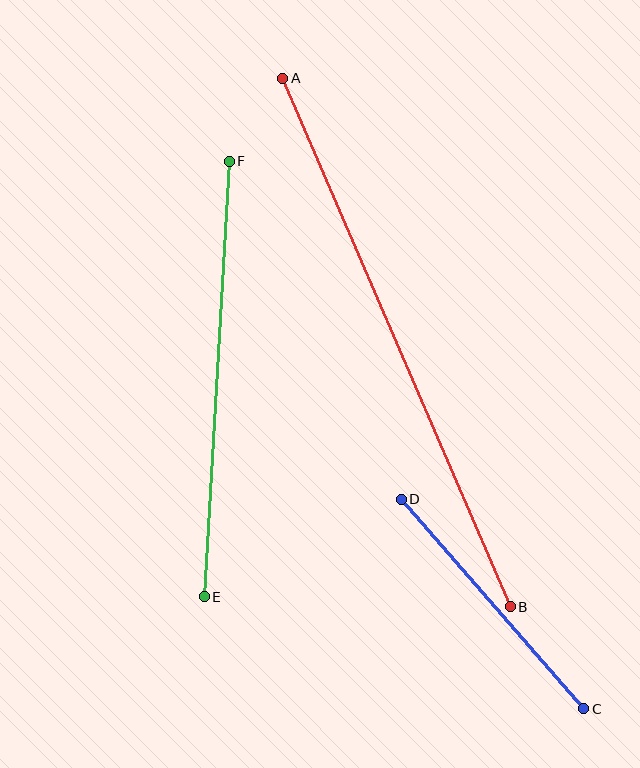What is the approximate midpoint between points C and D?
The midpoint is at approximately (492, 604) pixels.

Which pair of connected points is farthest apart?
Points A and B are farthest apart.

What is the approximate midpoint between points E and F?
The midpoint is at approximately (217, 379) pixels.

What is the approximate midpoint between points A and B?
The midpoint is at approximately (397, 343) pixels.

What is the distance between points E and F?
The distance is approximately 436 pixels.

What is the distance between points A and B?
The distance is approximately 575 pixels.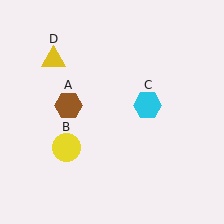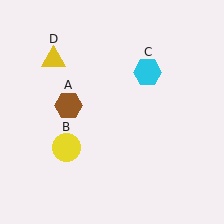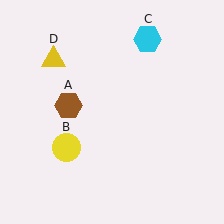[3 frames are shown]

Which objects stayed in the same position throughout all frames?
Brown hexagon (object A) and yellow circle (object B) and yellow triangle (object D) remained stationary.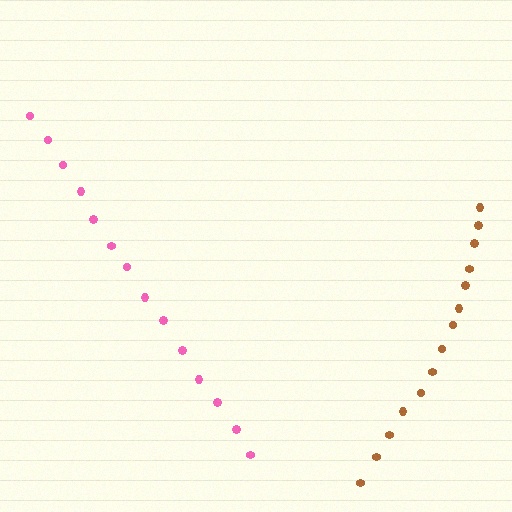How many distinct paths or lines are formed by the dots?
There are 2 distinct paths.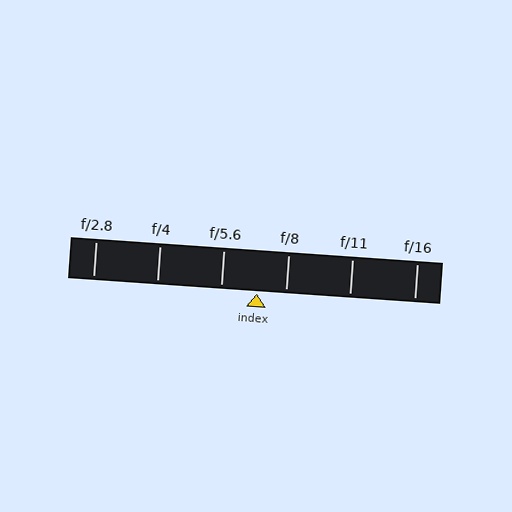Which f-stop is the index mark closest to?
The index mark is closest to f/8.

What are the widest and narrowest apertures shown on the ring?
The widest aperture shown is f/2.8 and the narrowest is f/16.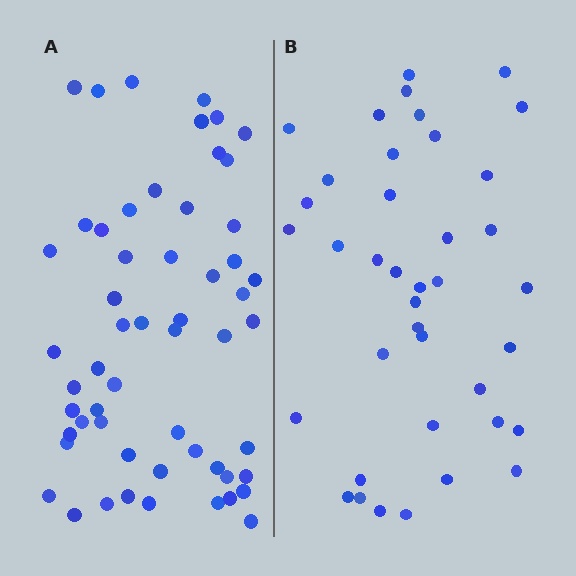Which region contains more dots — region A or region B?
Region A (the left region) has more dots.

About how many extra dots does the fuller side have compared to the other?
Region A has approximately 15 more dots than region B.